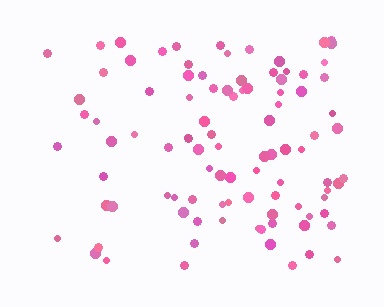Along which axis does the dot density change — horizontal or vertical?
Horizontal.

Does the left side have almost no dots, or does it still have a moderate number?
Still a moderate number, just noticeably fewer than the right.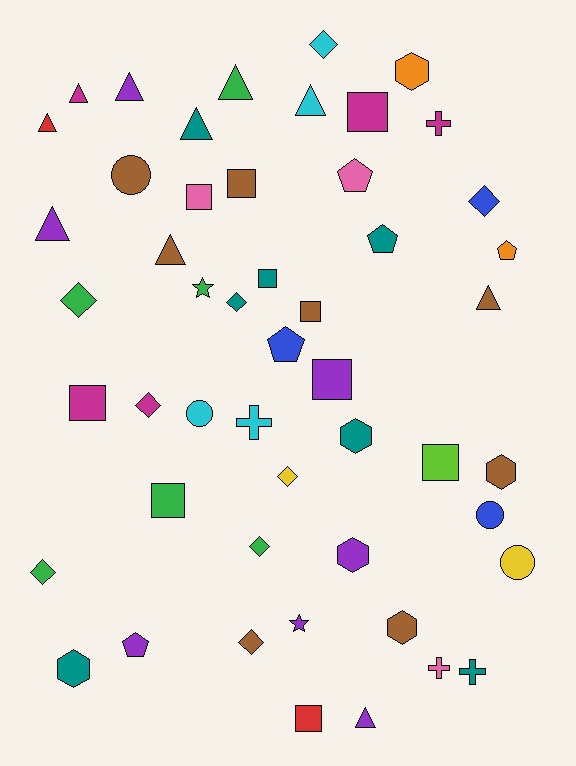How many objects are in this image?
There are 50 objects.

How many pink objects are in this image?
There are 3 pink objects.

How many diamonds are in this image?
There are 9 diamonds.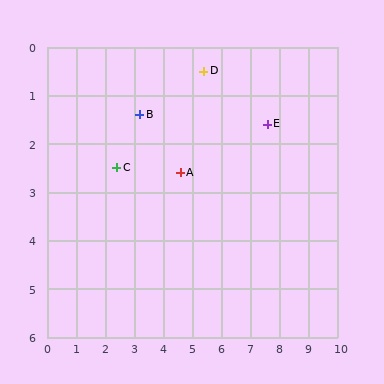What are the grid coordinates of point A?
Point A is at approximately (4.6, 2.6).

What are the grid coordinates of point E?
Point E is at approximately (7.6, 1.6).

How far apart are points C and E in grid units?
Points C and E are about 5.3 grid units apart.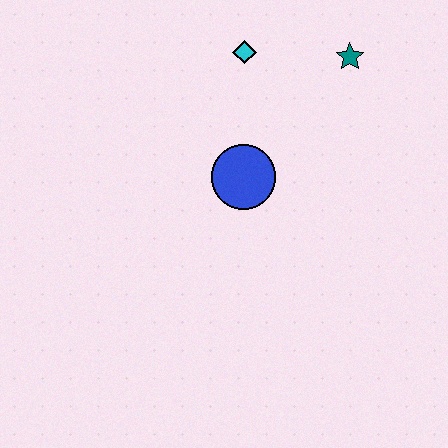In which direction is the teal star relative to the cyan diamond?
The teal star is to the right of the cyan diamond.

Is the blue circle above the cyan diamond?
No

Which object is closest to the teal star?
The cyan diamond is closest to the teal star.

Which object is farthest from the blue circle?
The teal star is farthest from the blue circle.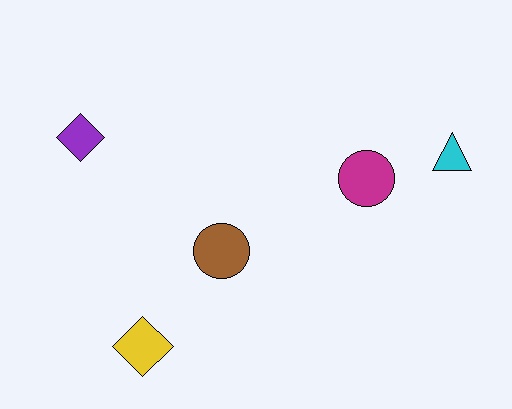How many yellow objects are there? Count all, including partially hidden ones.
There is 1 yellow object.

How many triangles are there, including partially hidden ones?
There is 1 triangle.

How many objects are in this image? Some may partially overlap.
There are 5 objects.